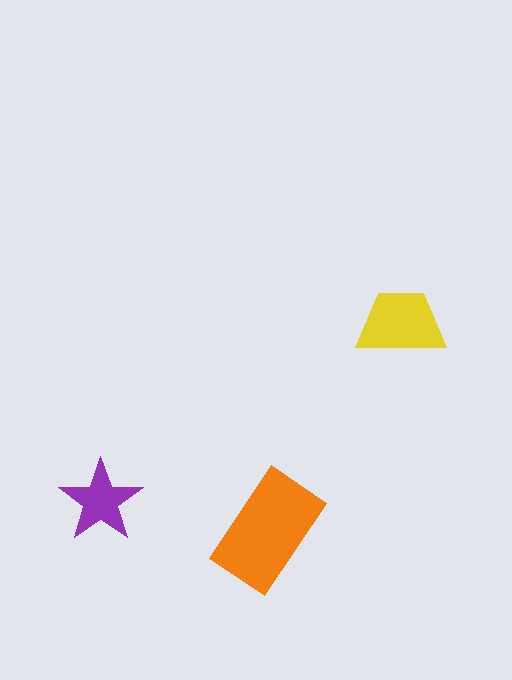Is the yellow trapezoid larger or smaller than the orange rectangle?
Smaller.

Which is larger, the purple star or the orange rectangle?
The orange rectangle.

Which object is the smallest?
The purple star.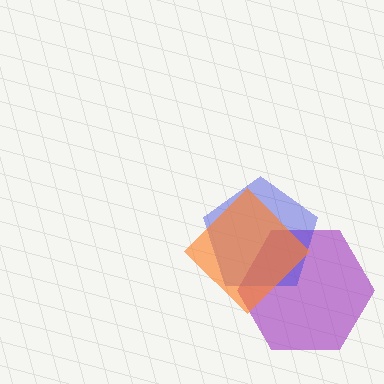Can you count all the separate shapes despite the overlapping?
Yes, there are 3 separate shapes.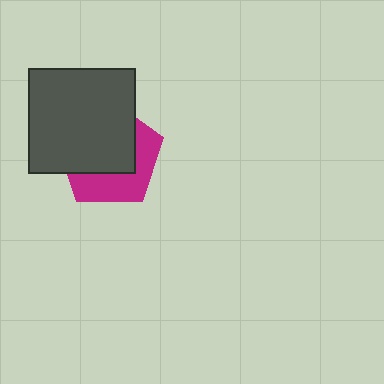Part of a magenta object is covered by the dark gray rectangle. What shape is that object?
It is a pentagon.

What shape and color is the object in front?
The object in front is a dark gray rectangle.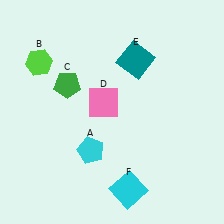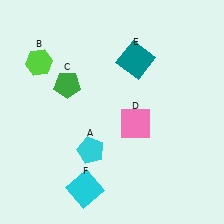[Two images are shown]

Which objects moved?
The objects that moved are: the pink square (D), the cyan square (F).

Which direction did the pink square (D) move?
The pink square (D) moved right.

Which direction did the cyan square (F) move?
The cyan square (F) moved left.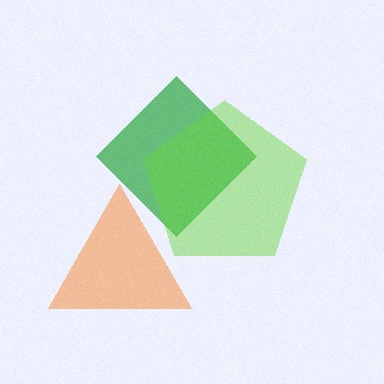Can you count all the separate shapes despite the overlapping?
Yes, there are 3 separate shapes.